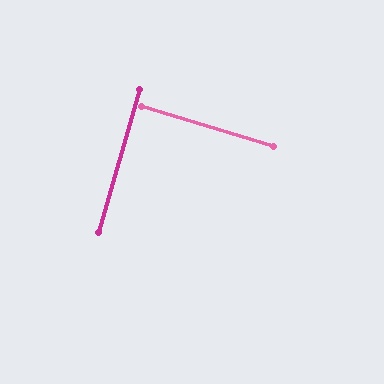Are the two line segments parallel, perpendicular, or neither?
Perpendicular — they meet at approximately 89°.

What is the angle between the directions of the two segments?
Approximately 89 degrees.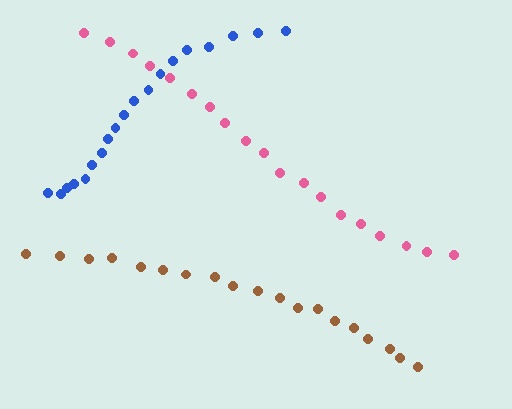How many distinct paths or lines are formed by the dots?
There are 3 distinct paths.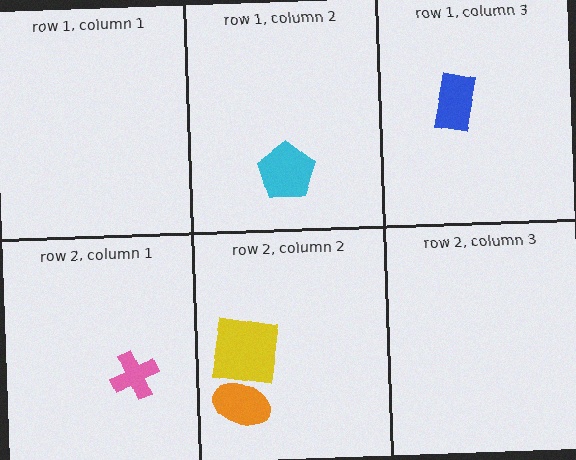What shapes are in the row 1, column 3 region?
The blue rectangle.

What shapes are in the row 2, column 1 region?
The pink cross.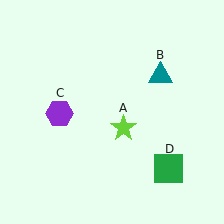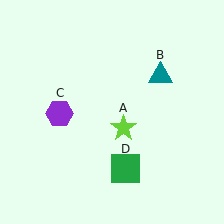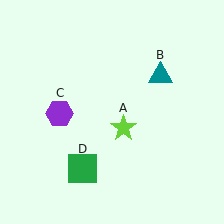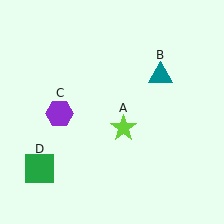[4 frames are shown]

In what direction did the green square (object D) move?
The green square (object D) moved left.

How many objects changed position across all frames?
1 object changed position: green square (object D).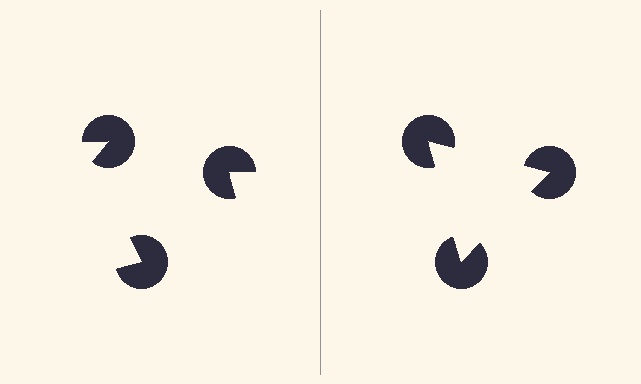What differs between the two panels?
The pac-man discs are positioned identically on both sides; only the wedge orientations differ. On the right they align to a triangle; on the left they are misaligned.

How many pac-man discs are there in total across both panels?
6 — 3 on each side.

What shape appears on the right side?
An illusory triangle.